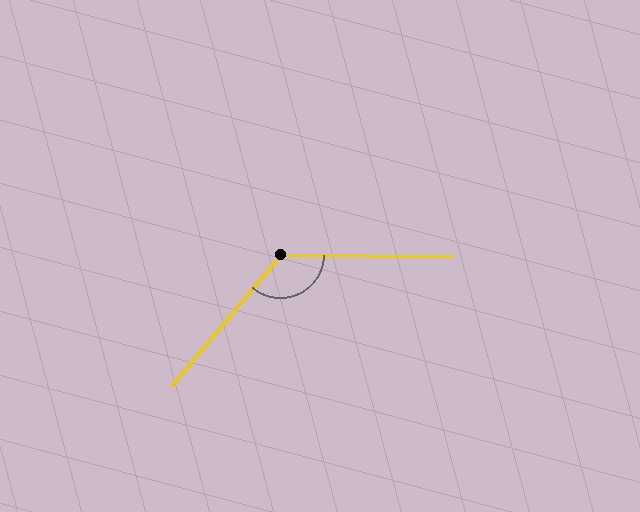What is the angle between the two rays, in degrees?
Approximately 129 degrees.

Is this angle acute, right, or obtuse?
It is obtuse.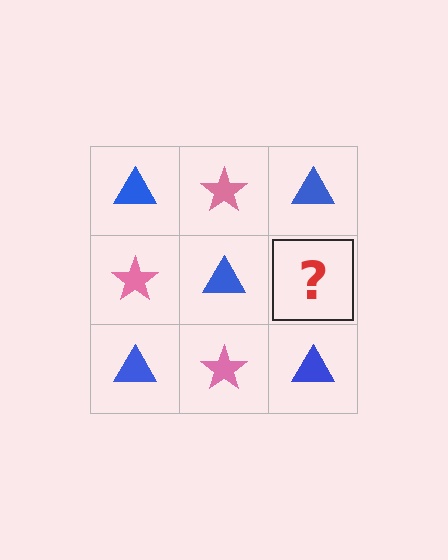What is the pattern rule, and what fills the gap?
The rule is that it alternates blue triangle and pink star in a checkerboard pattern. The gap should be filled with a pink star.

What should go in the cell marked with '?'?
The missing cell should contain a pink star.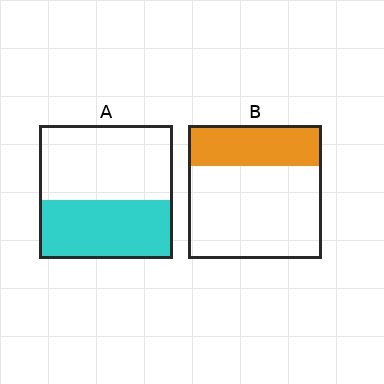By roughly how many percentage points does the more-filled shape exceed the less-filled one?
By roughly 15 percentage points (A over B).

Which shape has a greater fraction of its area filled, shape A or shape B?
Shape A.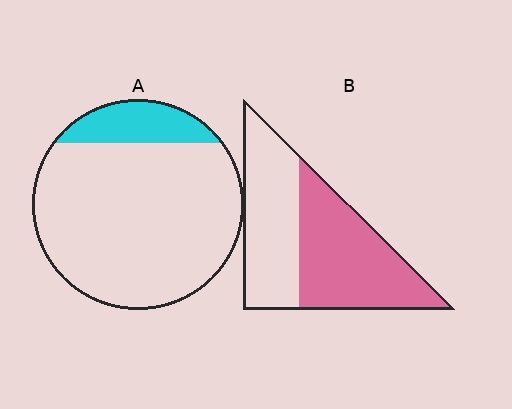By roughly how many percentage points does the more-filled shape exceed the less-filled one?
By roughly 40 percentage points (B over A).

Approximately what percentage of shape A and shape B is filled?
A is approximately 15% and B is approximately 55%.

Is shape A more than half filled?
No.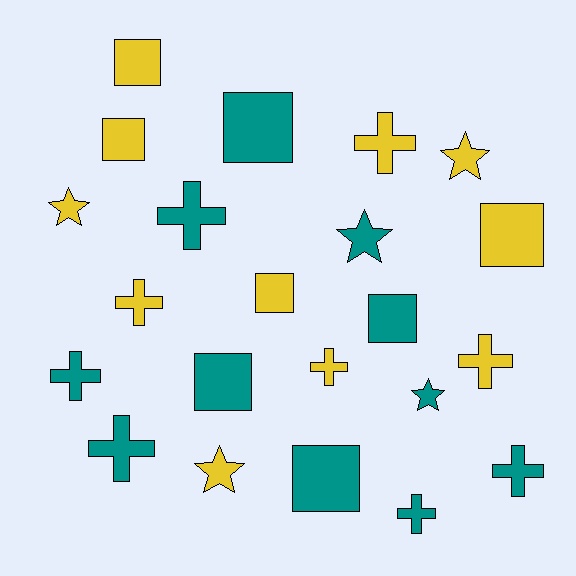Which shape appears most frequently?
Cross, with 9 objects.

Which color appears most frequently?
Teal, with 11 objects.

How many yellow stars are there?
There are 3 yellow stars.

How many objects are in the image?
There are 22 objects.